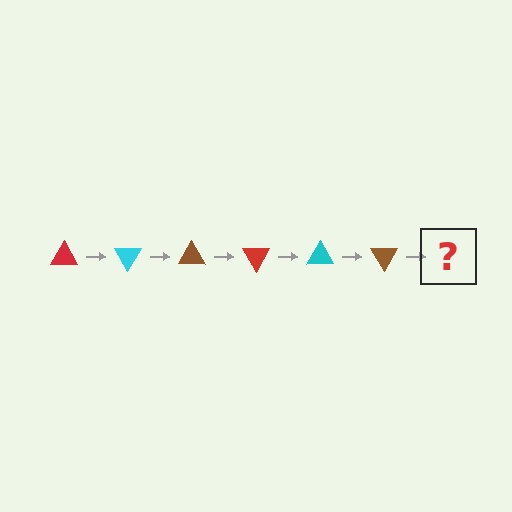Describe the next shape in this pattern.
It should be a red triangle, rotated 360 degrees from the start.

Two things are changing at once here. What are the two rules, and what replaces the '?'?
The two rules are that it rotates 60 degrees each step and the color cycles through red, cyan, and brown. The '?' should be a red triangle, rotated 360 degrees from the start.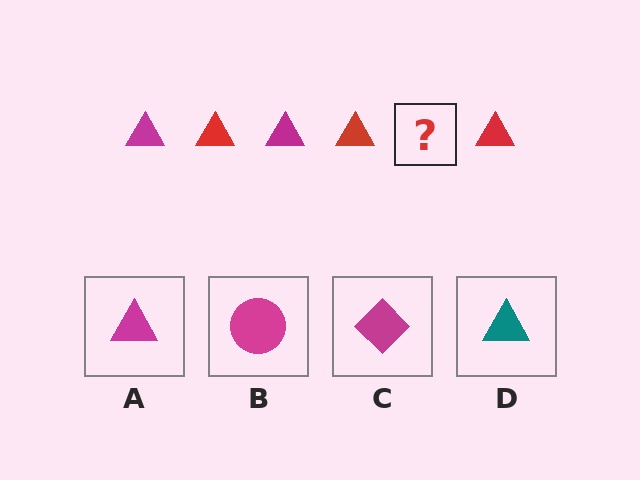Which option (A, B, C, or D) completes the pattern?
A.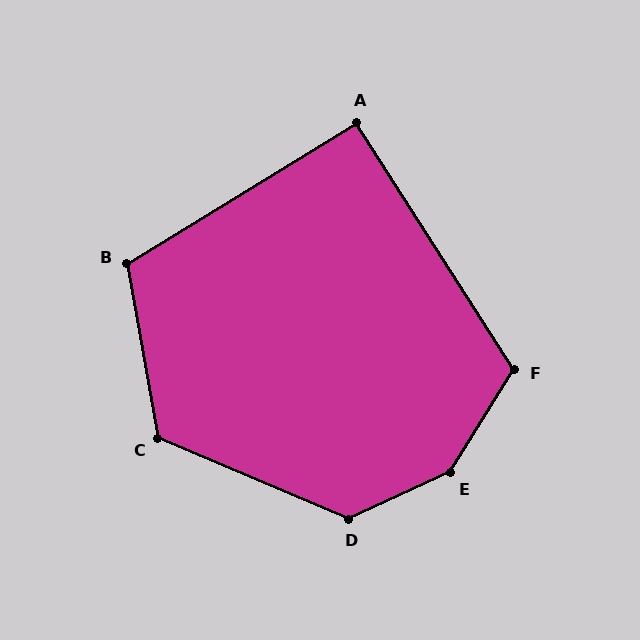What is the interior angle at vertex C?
Approximately 123 degrees (obtuse).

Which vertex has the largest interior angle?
E, at approximately 146 degrees.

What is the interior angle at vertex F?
Approximately 115 degrees (obtuse).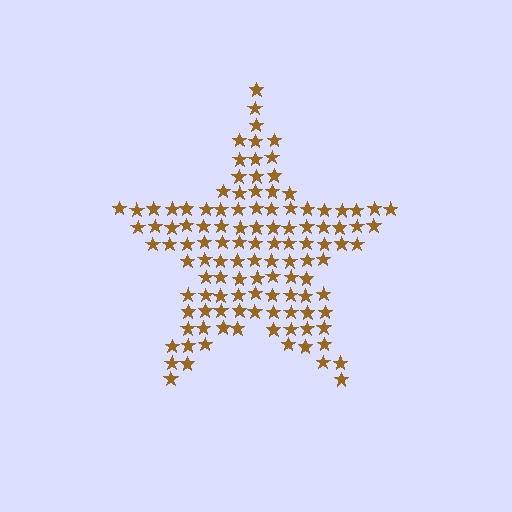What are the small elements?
The small elements are stars.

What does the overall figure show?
The overall figure shows a star.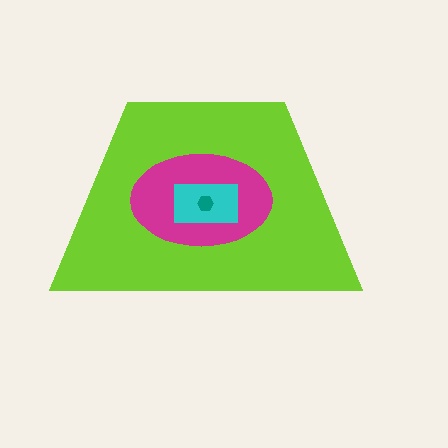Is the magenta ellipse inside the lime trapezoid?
Yes.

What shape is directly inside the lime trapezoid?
The magenta ellipse.